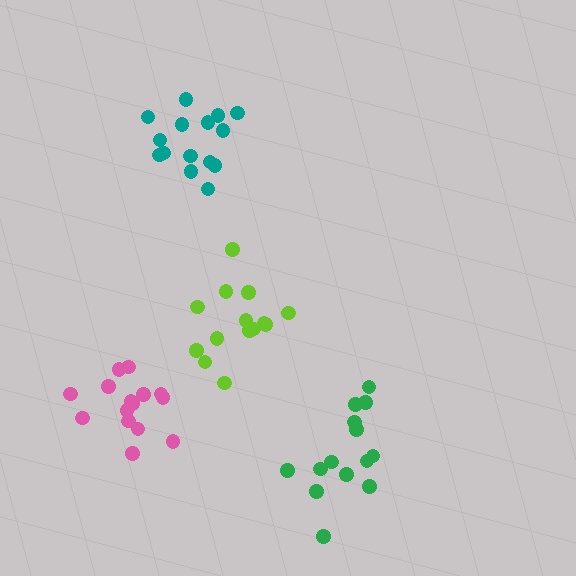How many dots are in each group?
Group 1: 14 dots, Group 2: 15 dots, Group 3: 14 dots, Group 4: 16 dots (59 total).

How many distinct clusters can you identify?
There are 4 distinct clusters.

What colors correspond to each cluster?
The clusters are colored: green, teal, lime, pink.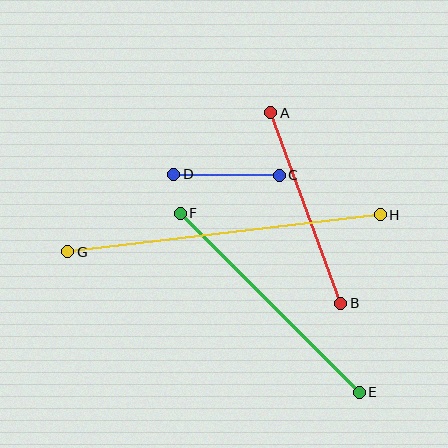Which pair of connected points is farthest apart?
Points G and H are farthest apart.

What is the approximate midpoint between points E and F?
The midpoint is at approximately (270, 303) pixels.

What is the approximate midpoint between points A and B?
The midpoint is at approximately (306, 208) pixels.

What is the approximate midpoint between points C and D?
The midpoint is at approximately (226, 175) pixels.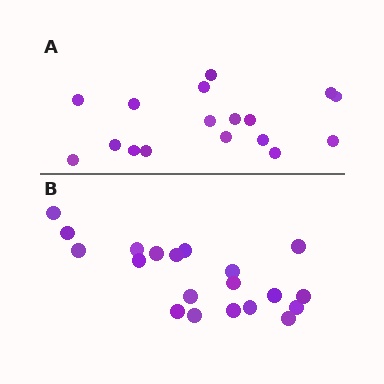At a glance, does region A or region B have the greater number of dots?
Region B (the bottom region) has more dots.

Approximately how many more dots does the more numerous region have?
Region B has just a few more — roughly 2 or 3 more dots than region A.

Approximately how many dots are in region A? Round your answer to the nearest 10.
About 20 dots. (The exact count is 17, which rounds to 20.)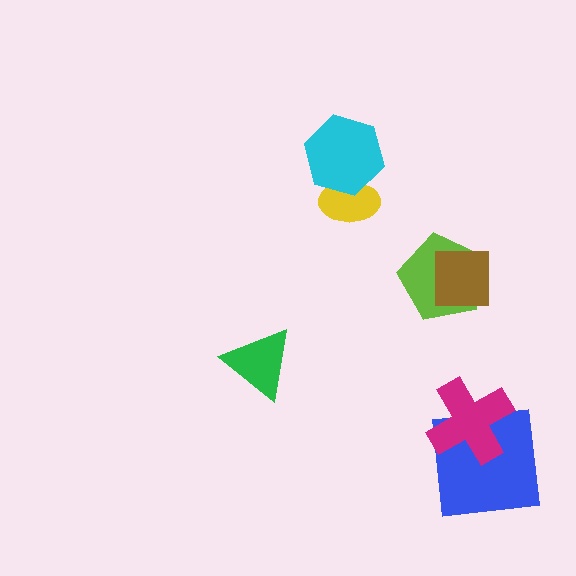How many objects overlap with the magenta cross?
1 object overlaps with the magenta cross.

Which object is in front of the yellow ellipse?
The cyan hexagon is in front of the yellow ellipse.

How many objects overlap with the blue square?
1 object overlaps with the blue square.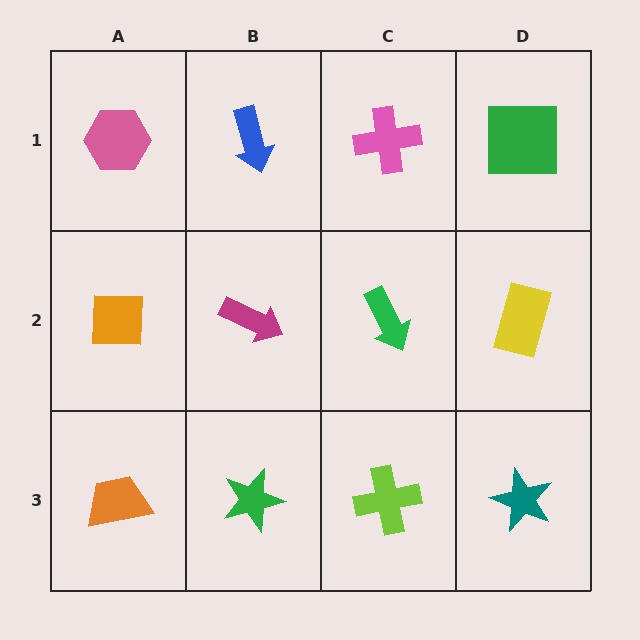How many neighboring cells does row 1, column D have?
2.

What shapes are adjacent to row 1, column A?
An orange square (row 2, column A), a blue arrow (row 1, column B).